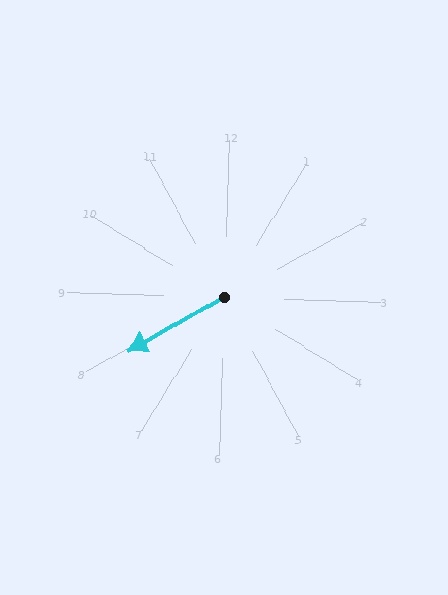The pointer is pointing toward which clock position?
Roughly 8 o'clock.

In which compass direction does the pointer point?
Southwest.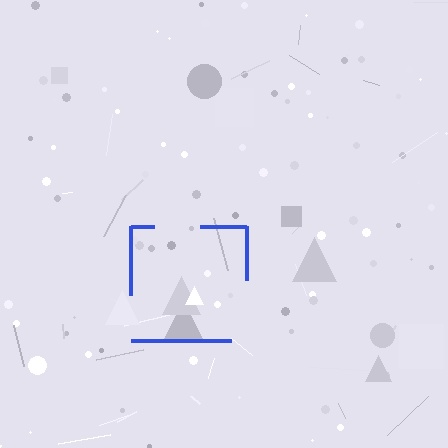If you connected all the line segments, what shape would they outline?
They would outline a square.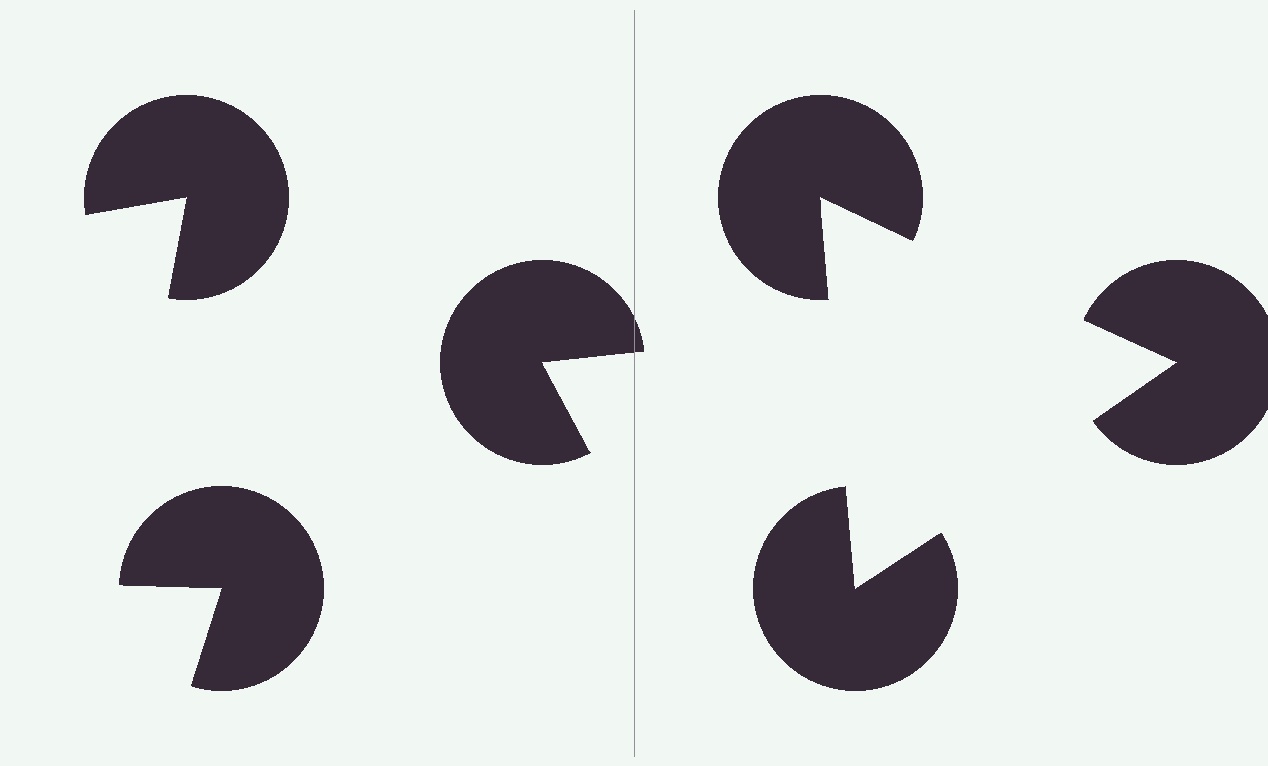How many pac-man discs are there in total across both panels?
6 — 3 on each side.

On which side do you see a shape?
An illusory triangle appears on the right side. On the left side the wedge cuts are rotated, so no coherent shape forms.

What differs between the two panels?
The pac-man discs are positioned identically on both sides; only the wedge orientations differ. On the right they align to a triangle; on the left they are misaligned.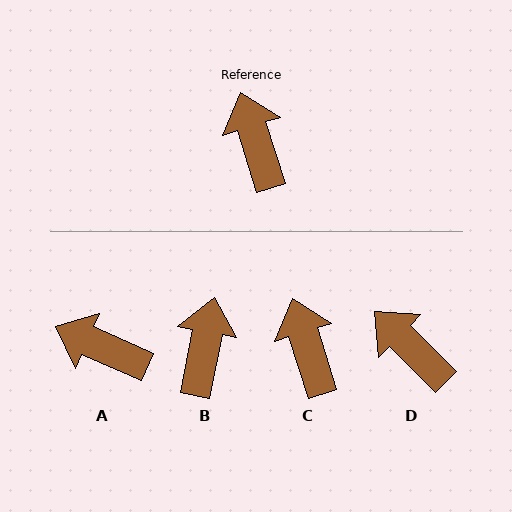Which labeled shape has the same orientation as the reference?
C.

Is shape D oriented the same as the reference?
No, it is off by about 28 degrees.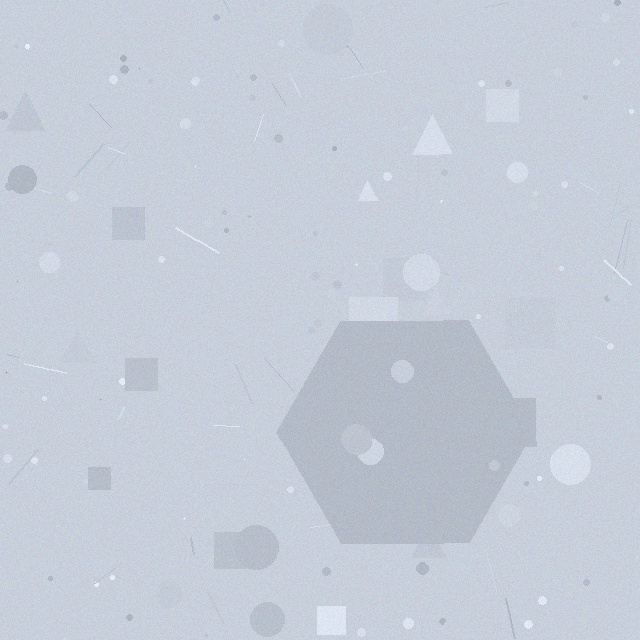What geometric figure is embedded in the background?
A hexagon is embedded in the background.